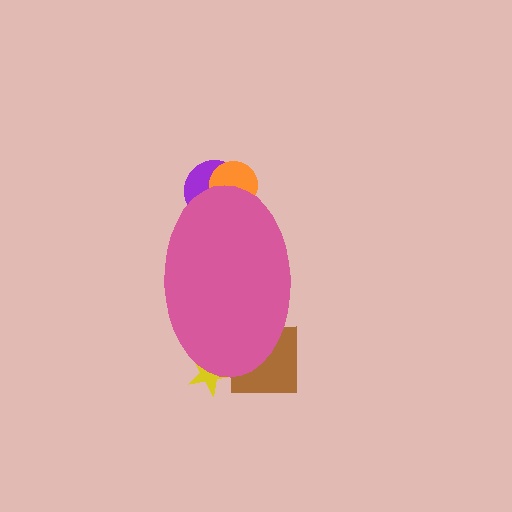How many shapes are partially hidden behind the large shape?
4 shapes are partially hidden.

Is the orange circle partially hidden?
Yes, the orange circle is partially hidden behind the pink ellipse.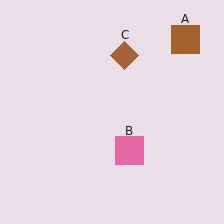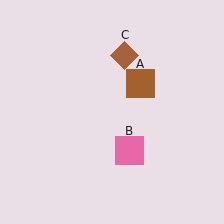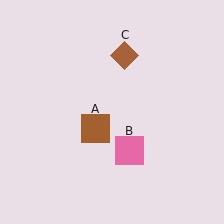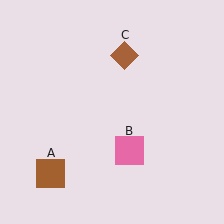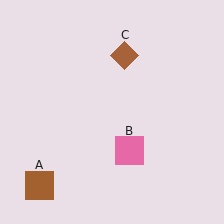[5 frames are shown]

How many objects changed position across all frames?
1 object changed position: brown square (object A).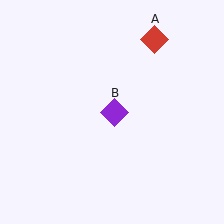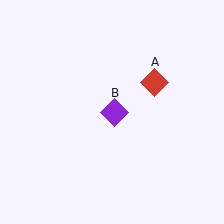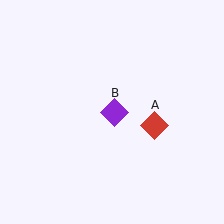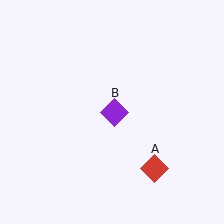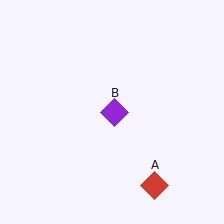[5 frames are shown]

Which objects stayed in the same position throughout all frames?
Purple diamond (object B) remained stationary.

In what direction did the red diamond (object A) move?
The red diamond (object A) moved down.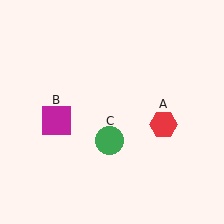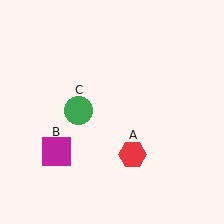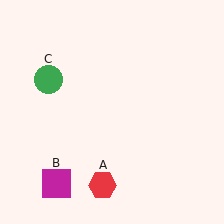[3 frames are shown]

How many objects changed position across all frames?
3 objects changed position: red hexagon (object A), magenta square (object B), green circle (object C).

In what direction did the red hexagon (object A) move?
The red hexagon (object A) moved down and to the left.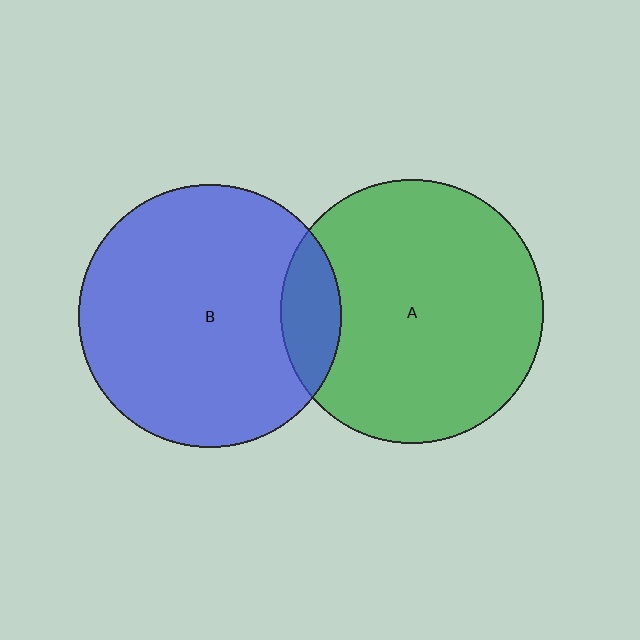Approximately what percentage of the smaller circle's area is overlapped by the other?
Approximately 15%.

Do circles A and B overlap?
Yes.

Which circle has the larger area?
Circle A (green).